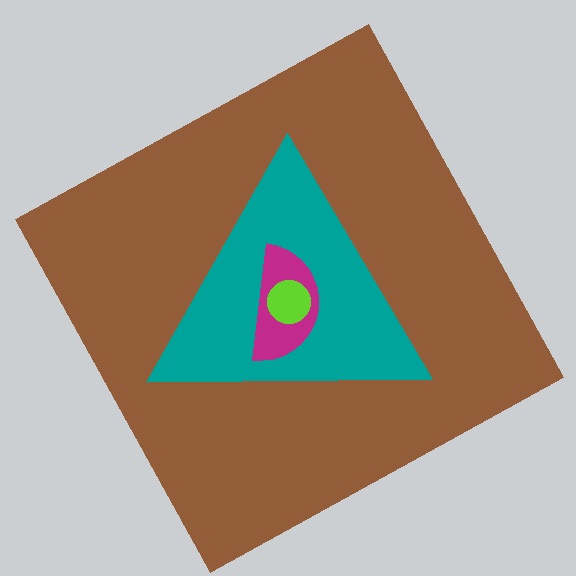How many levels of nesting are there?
4.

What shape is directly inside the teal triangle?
The magenta semicircle.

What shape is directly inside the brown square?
The teal triangle.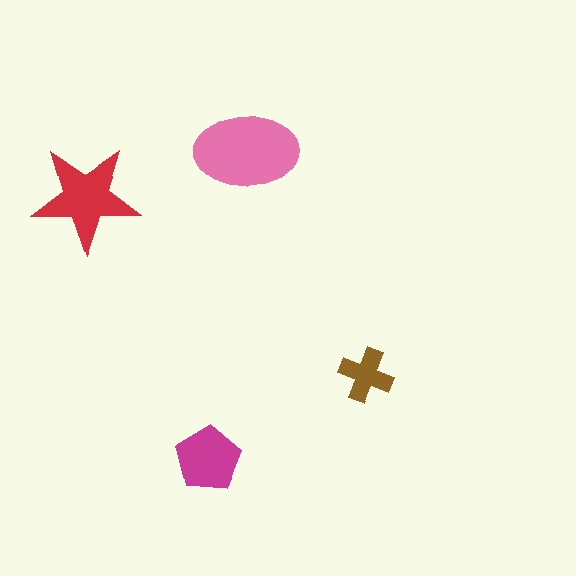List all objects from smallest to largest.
The brown cross, the magenta pentagon, the red star, the pink ellipse.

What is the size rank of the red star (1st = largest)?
2nd.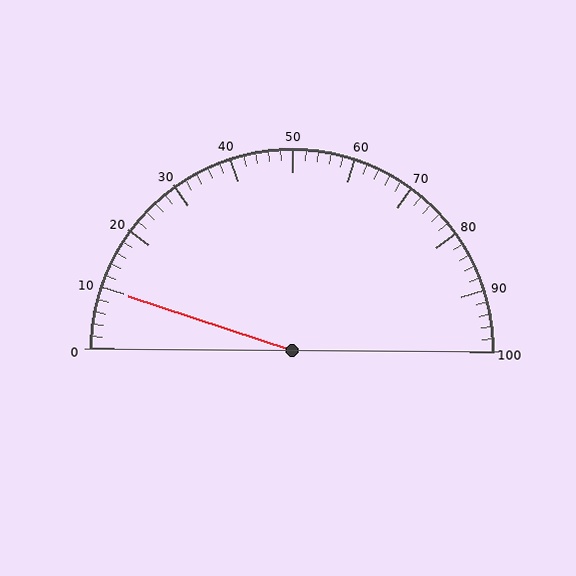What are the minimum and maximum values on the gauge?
The gauge ranges from 0 to 100.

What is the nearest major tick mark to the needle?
The nearest major tick mark is 10.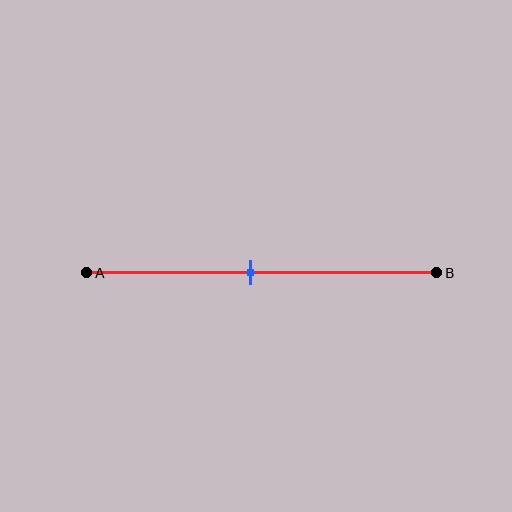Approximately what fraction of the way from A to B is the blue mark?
The blue mark is approximately 45% of the way from A to B.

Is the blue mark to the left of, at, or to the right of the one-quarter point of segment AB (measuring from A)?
The blue mark is to the right of the one-quarter point of segment AB.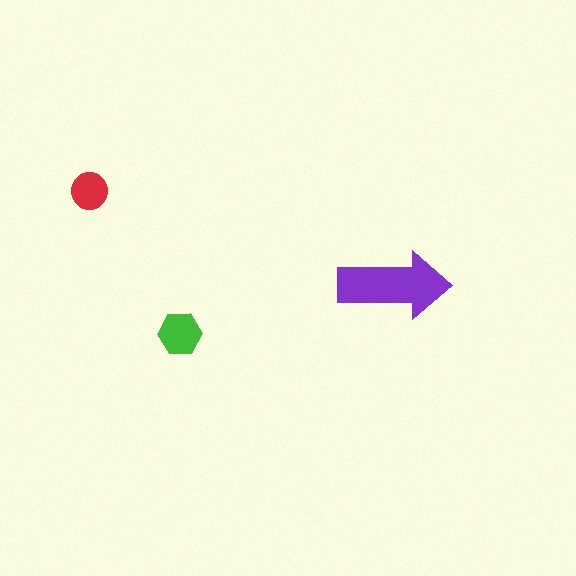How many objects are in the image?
There are 3 objects in the image.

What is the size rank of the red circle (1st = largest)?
3rd.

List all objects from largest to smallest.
The purple arrow, the green hexagon, the red circle.